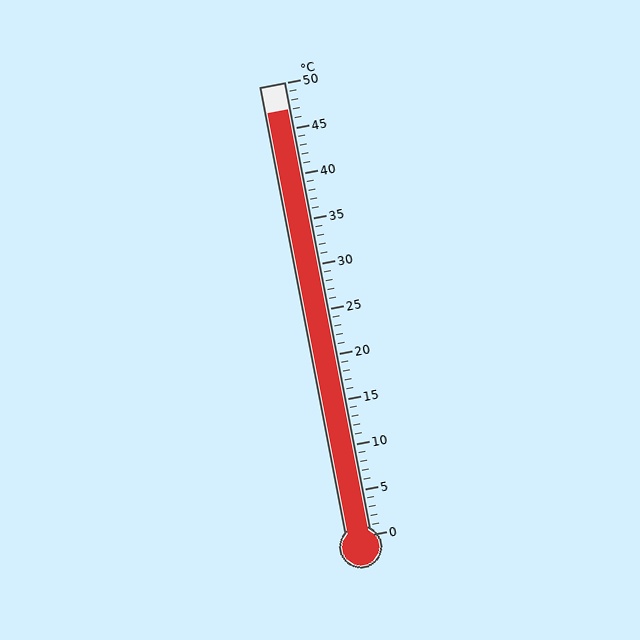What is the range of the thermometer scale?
The thermometer scale ranges from 0°C to 50°C.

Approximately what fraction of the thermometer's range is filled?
The thermometer is filled to approximately 95% of its range.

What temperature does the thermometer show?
The thermometer shows approximately 47°C.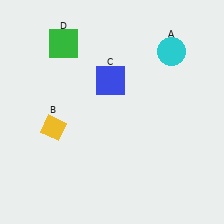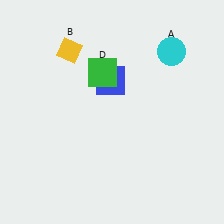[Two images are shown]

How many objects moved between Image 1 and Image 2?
2 objects moved between the two images.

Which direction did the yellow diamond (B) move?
The yellow diamond (B) moved up.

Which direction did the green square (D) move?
The green square (D) moved right.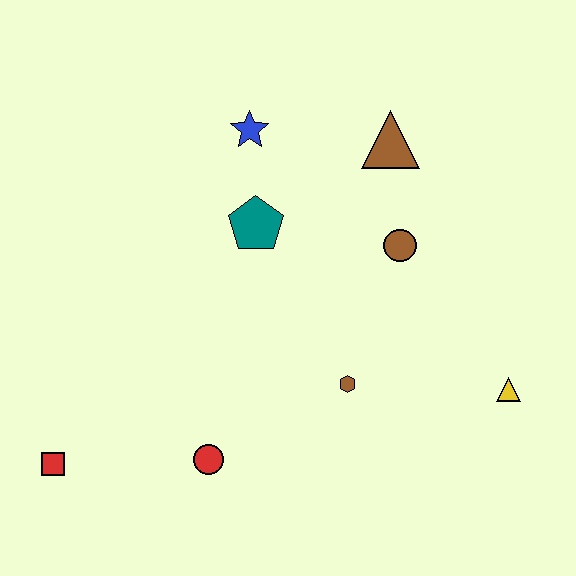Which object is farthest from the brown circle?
The red square is farthest from the brown circle.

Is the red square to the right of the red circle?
No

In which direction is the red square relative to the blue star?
The red square is below the blue star.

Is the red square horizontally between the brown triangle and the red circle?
No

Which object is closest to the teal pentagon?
The blue star is closest to the teal pentagon.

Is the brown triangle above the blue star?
No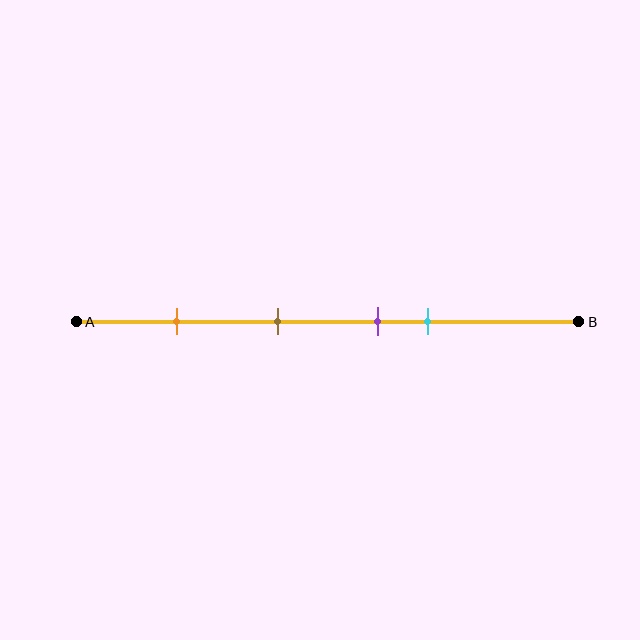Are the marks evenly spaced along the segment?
No, the marks are not evenly spaced.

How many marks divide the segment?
There are 4 marks dividing the segment.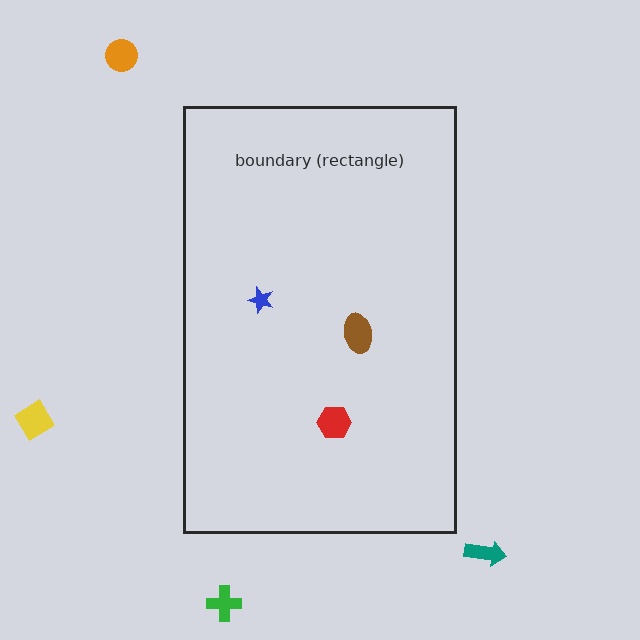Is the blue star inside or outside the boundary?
Inside.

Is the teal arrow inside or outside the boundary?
Outside.